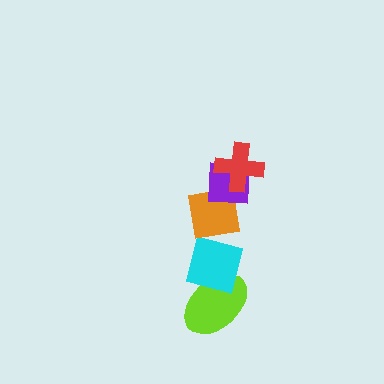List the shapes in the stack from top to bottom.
From top to bottom: the red cross, the purple square, the orange square, the cyan square, the lime ellipse.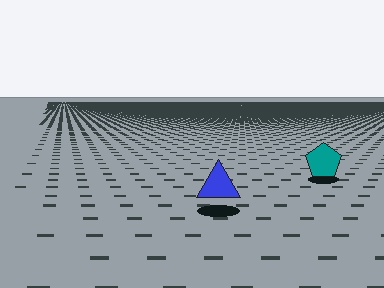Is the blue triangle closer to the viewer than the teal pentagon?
Yes. The blue triangle is closer — you can tell from the texture gradient: the ground texture is coarser near it.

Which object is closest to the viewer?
The blue triangle is closest. The texture marks near it are larger and more spread out.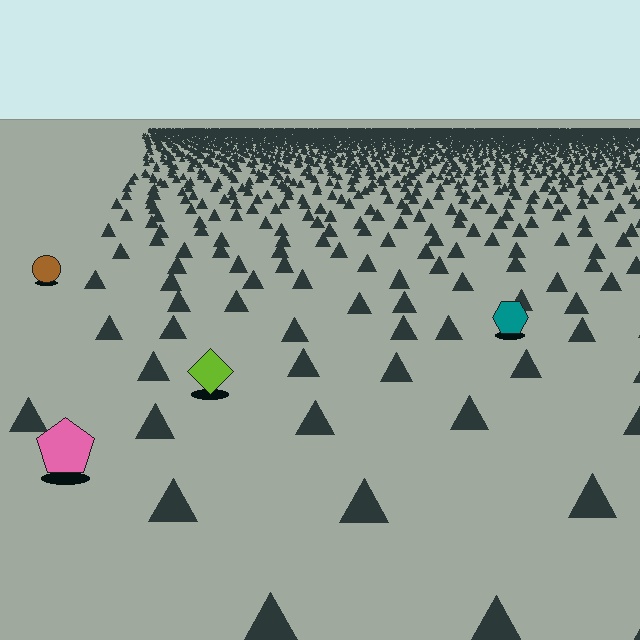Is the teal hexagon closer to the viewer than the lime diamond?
No. The lime diamond is closer — you can tell from the texture gradient: the ground texture is coarser near it.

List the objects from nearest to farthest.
From nearest to farthest: the pink pentagon, the lime diamond, the teal hexagon, the brown circle.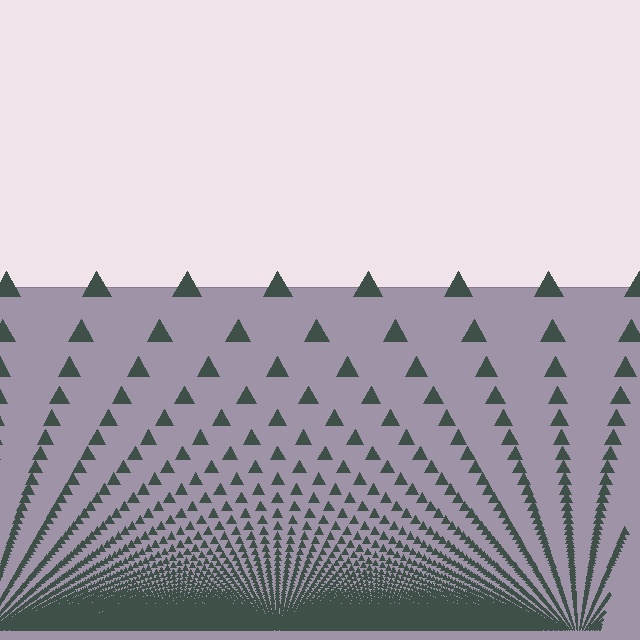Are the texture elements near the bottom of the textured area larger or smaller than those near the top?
Smaller. The gradient is inverted — elements near the bottom are smaller and denser.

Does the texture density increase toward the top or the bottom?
Density increases toward the bottom.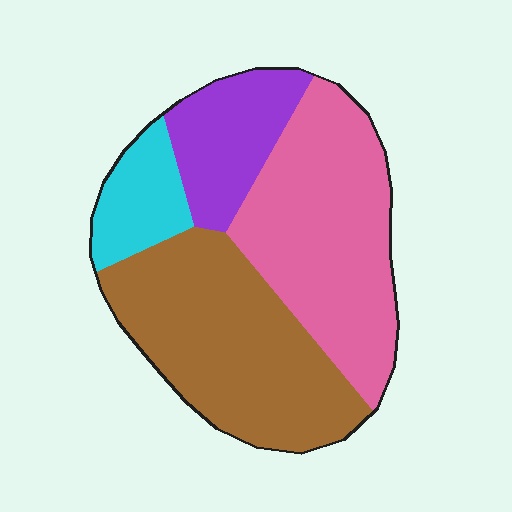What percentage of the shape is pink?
Pink takes up between a third and a half of the shape.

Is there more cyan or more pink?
Pink.